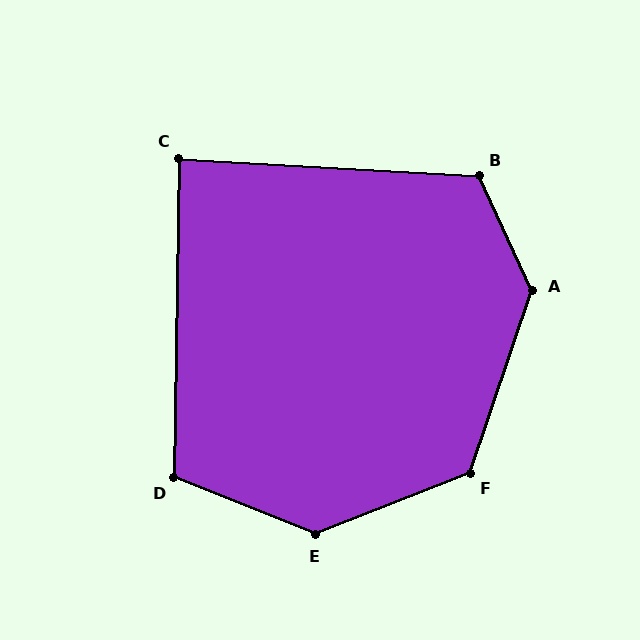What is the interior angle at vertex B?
Approximately 118 degrees (obtuse).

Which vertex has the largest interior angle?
E, at approximately 136 degrees.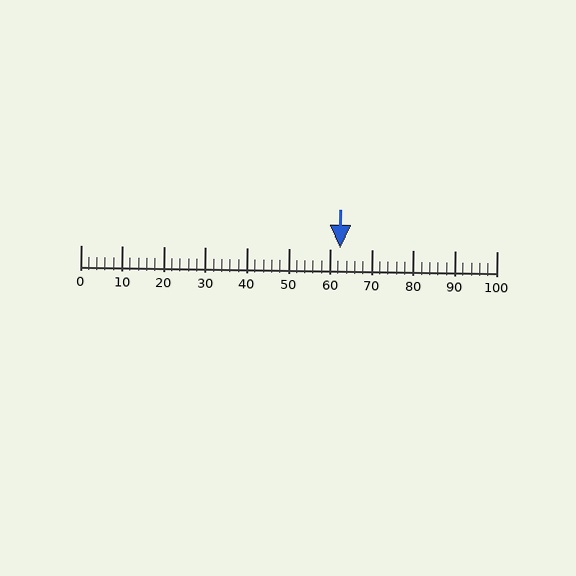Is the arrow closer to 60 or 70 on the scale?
The arrow is closer to 60.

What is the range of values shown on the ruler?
The ruler shows values from 0 to 100.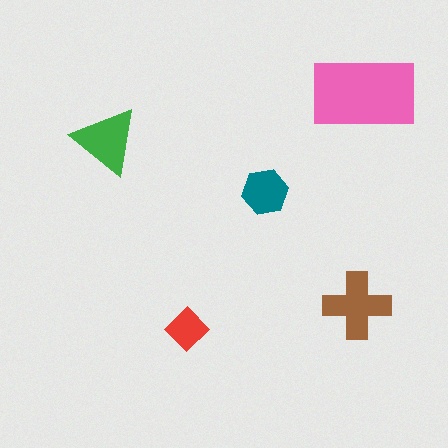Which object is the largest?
The pink rectangle.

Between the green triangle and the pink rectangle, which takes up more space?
The pink rectangle.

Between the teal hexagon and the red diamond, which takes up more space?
The teal hexagon.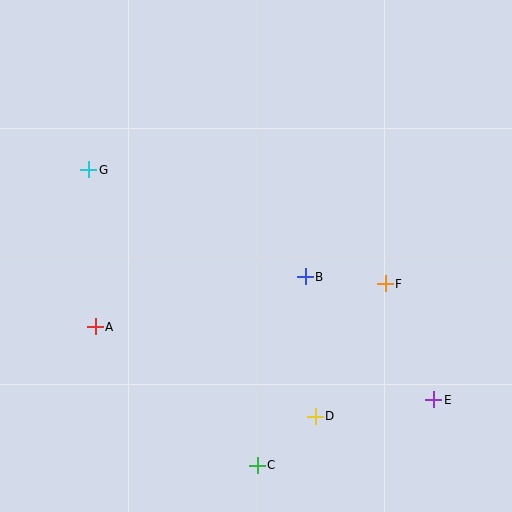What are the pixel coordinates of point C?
Point C is at (257, 465).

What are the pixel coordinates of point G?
Point G is at (89, 170).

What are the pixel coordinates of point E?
Point E is at (434, 400).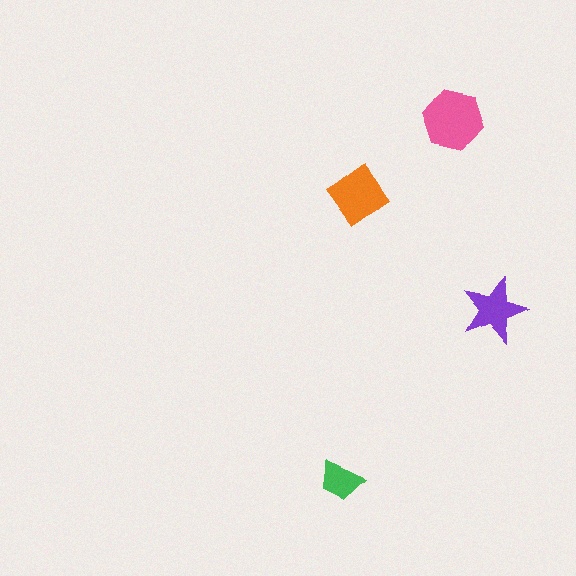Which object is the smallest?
The green trapezoid.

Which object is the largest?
The pink hexagon.